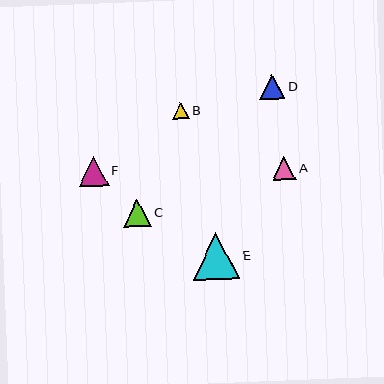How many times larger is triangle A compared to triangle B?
Triangle A is approximately 1.4 times the size of triangle B.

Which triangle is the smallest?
Triangle B is the smallest with a size of approximately 16 pixels.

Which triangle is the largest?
Triangle E is the largest with a size of approximately 47 pixels.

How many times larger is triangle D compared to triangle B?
Triangle D is approximately 1.6 times the size of triangle B.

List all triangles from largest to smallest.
From largest to smallest: E, F, C, D, A, B.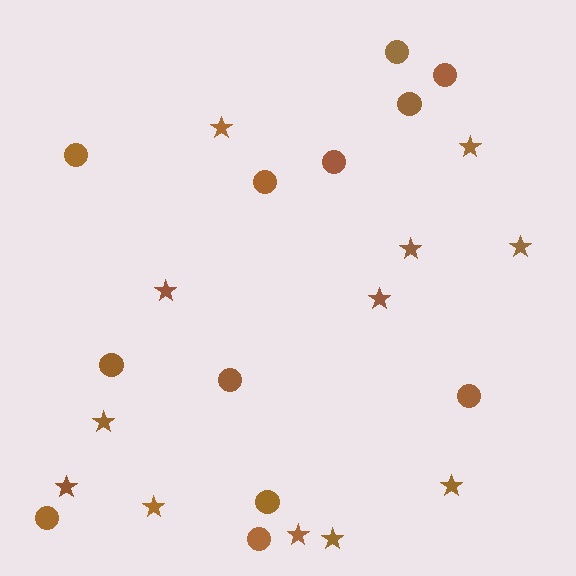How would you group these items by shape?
There are 2 groups: one group of circles (12) and one group of stars (12).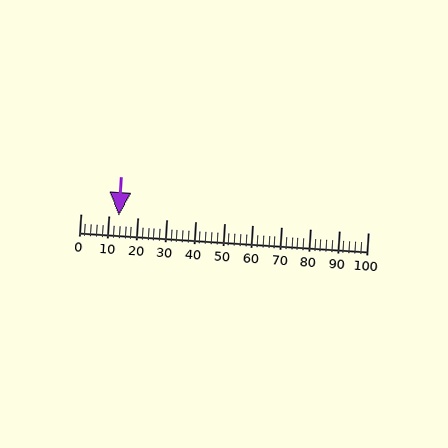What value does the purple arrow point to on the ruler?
The purple arrow points to approximately 13.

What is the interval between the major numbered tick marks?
The major tick marks are spaced 10 units apart.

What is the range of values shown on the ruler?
The ruler shows values from 0 to 100.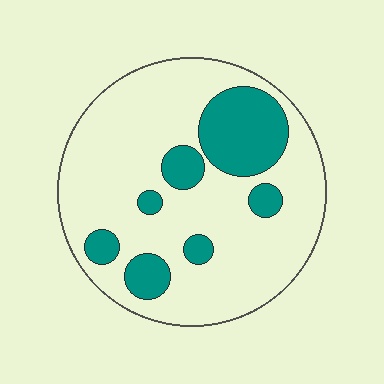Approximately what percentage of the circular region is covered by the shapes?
Approximately 25%.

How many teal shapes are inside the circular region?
7.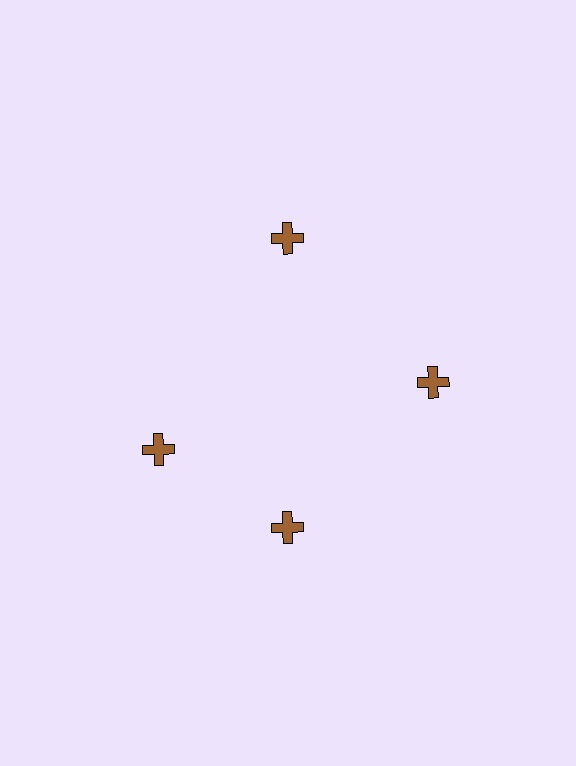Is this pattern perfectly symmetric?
No. The 4 brown crosses are arranged in a ring, but one element near the 9 o'clock position is rotated out of alignment along the ring, breaking the 4-fold rotational symmetry.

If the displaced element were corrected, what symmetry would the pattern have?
It would have 4-fold rotational symmetry — the pattern would map onto itself every 90 degrees.